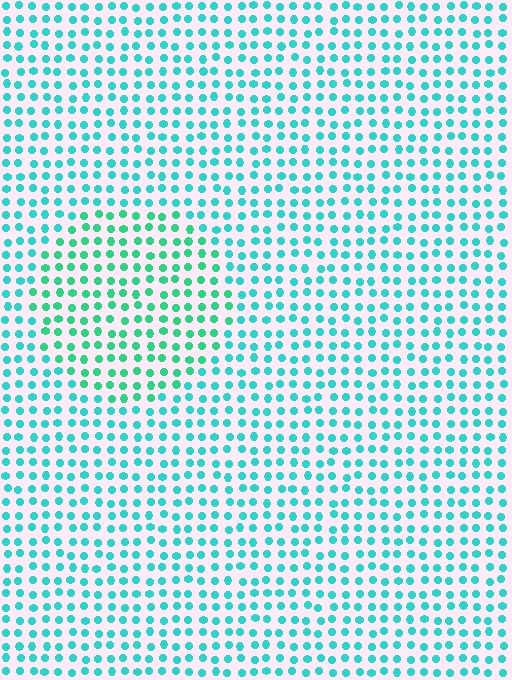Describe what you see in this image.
The image is filled with small cyan elements in a uniform arrangement. A circle-shaped region is visible where the elements are tinted to a slightly different hue, forming a subtle color boundary.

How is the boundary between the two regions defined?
The boundary is defined purely by a slight shift in hue (about 25 degrees). Spacing, size, and orientation are identical on both sides.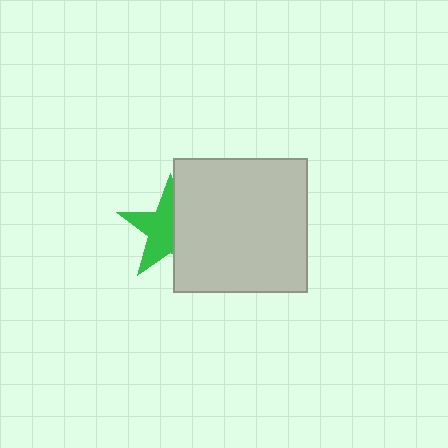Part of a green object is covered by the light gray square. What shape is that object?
It is a star.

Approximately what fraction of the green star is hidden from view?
Roughly 43% of the green star is hidden behind the light gray square.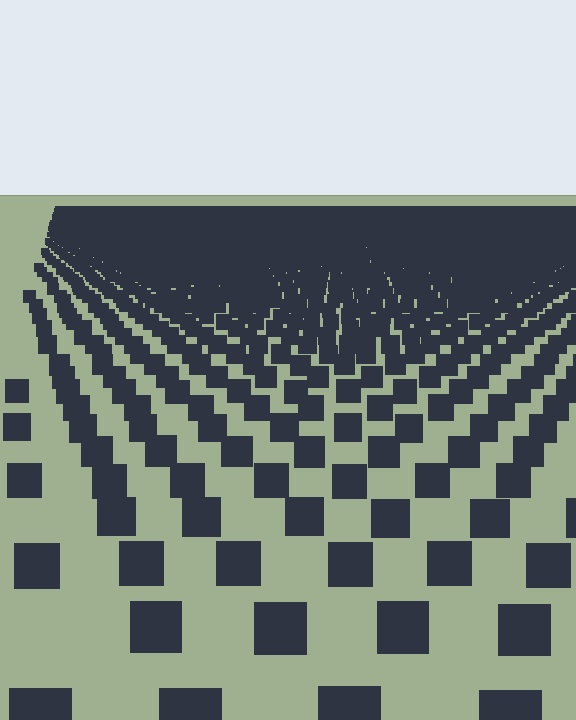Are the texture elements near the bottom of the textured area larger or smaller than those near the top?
Larger. Near the bottom, elements are closer to the viewer and appear at a bigger on-screen size.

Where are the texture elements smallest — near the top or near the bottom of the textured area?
Near the top.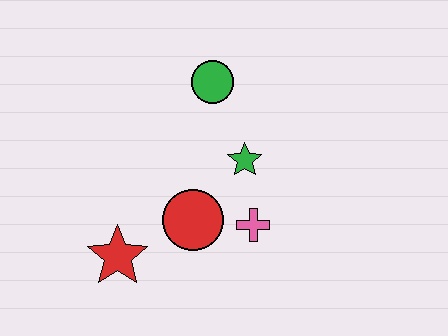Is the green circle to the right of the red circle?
Yes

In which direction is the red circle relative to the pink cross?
The red circle is to the left of the pink cross.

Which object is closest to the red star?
The red circle is closest to the red star.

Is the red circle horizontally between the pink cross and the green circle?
No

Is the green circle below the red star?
No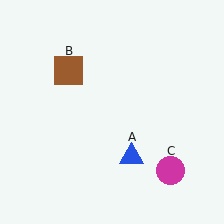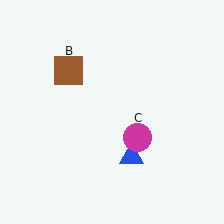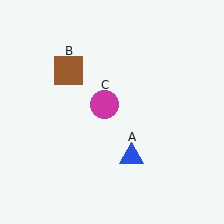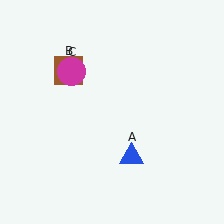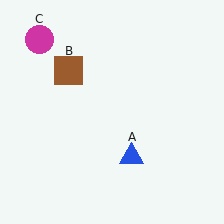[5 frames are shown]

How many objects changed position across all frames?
1 object changed position: magenta circle (object C).